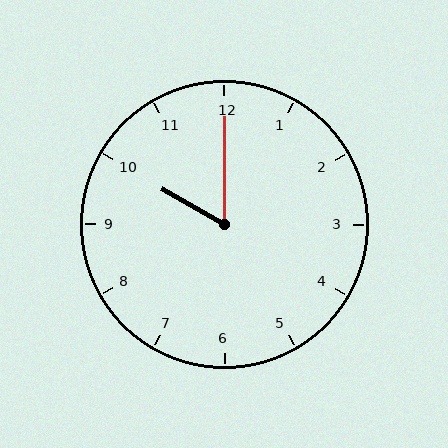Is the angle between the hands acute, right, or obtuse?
It is acute.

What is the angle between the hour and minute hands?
Approximately 60 degrees.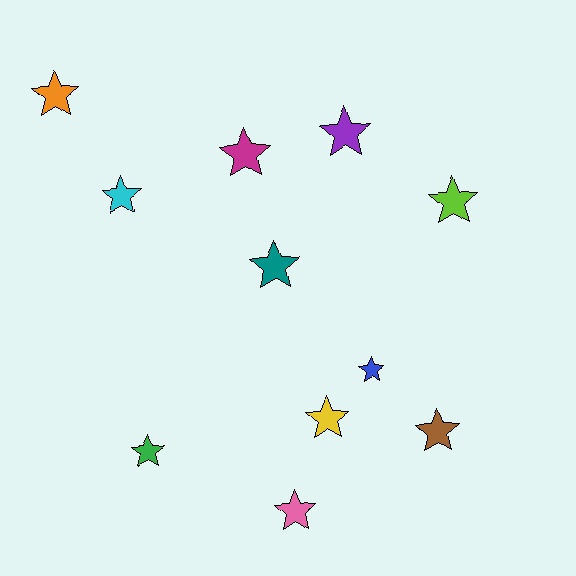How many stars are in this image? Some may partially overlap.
There are 11 stars.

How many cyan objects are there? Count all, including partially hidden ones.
There is 1 cyan object.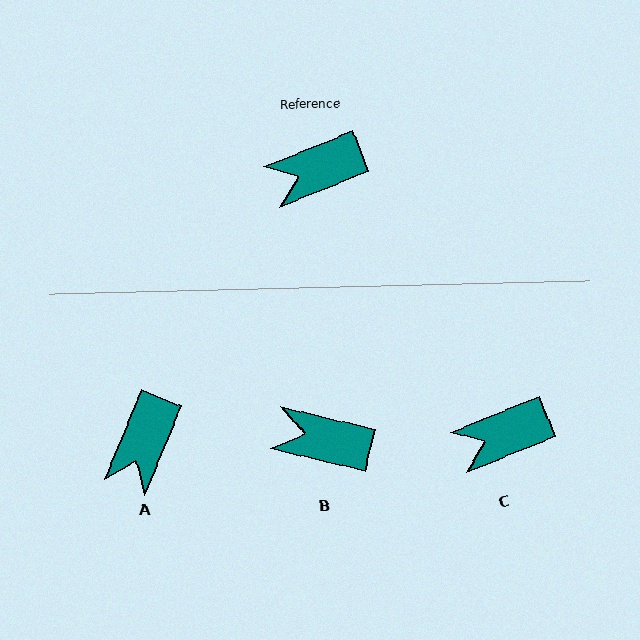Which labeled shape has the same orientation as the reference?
C.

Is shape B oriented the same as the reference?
No, it is off by about 35 degrees.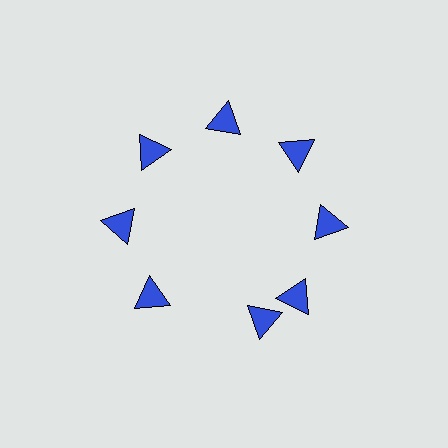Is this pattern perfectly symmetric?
No. The 8 blue triangles are arranged in a ring, but one element near the 6 o'clock position is rotated out of alignment along the ring, breaking the 8-fold rotational symmetry.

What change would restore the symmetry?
The symmetry would be restored by rotating it back into even spacing with its neighbors so that all 8 triangles sit at equal angles and equal distance from the center.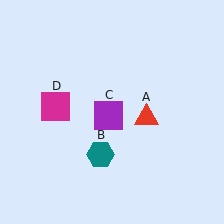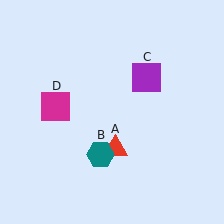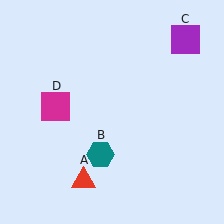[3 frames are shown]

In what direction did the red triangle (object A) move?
The red triangle (object A) moved down and to the left.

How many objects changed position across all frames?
2 objects changed position: red triangle (object A), purple square (object C).